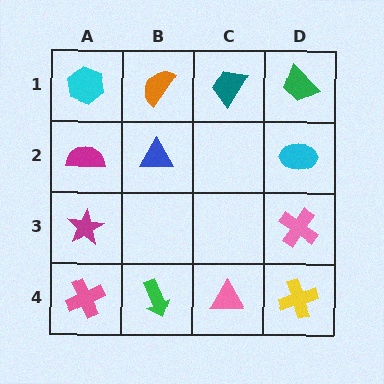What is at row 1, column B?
An orange semicircle.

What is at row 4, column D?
A yellow cross.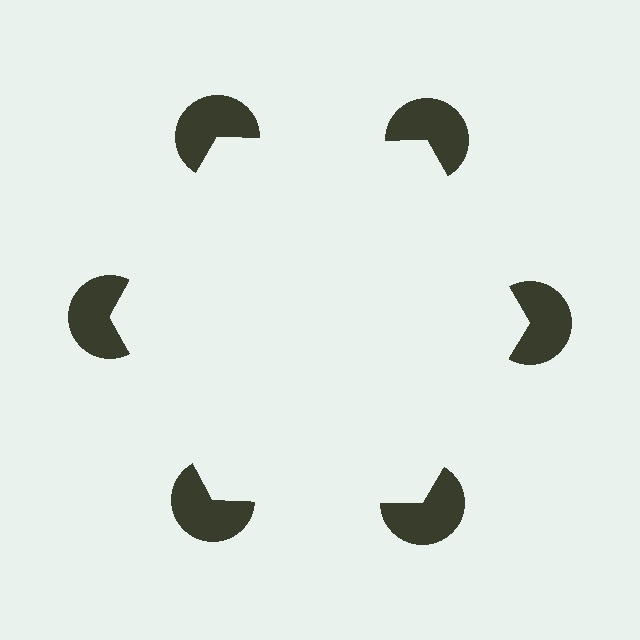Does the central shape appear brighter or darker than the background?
It typically appears slightly brighter than the background, even though no actual brightness change is drawn.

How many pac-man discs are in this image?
There are 6 — one at each vertex of the illusory hexagon.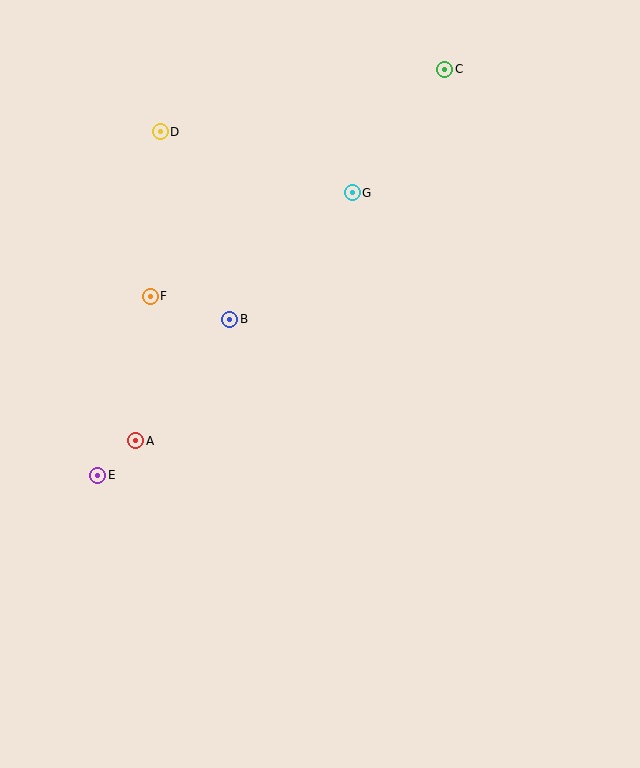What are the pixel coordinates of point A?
Point A is at (136, 441).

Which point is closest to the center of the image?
Point B at (229, 319) is closest to the center.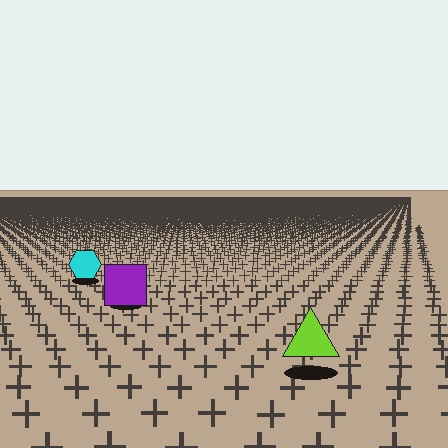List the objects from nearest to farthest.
From nearest to farthest: the lime triangle, the purple square, the cyan hexagon.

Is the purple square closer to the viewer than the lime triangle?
No. The lime triangle is closer — you can tell from the texture gradient: the ground texture is coarser near it.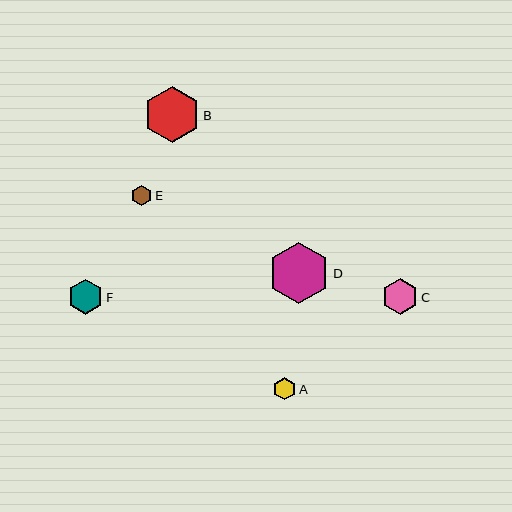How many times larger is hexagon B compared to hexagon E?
Hexagon B is approximately 2.7 times the size of hexagon E.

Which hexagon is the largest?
Hexagon D is the largest with a size of approximately 61 pixels.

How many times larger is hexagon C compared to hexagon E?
Hexagon C is approximately 1.8 times the size of hexagon E.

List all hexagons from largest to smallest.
From largest to smallest: D, B, C, F, A, E.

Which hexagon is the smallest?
Hexagon E is the smallest with a size of approximately 21 pixels.